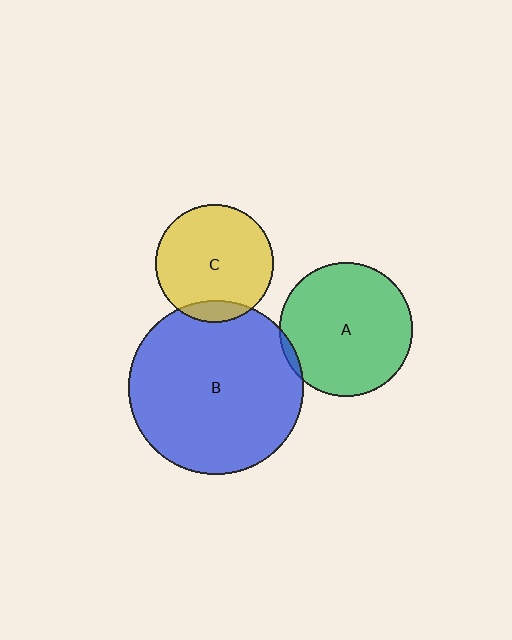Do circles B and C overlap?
Yes.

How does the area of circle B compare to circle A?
Approximately 1.7 times.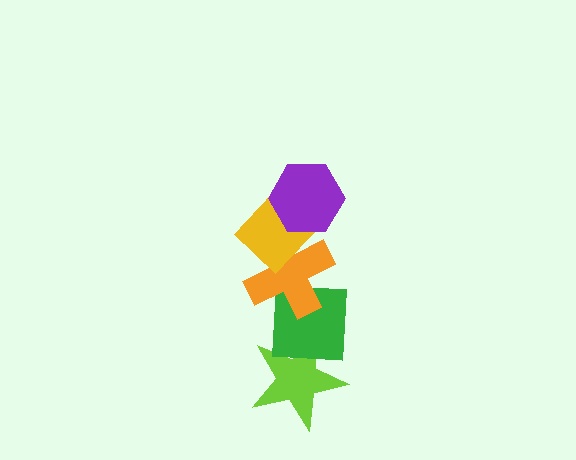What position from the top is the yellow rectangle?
The yellow rectangle is 2nd from the top.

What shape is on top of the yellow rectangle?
The purple hexagon is on top of the yellow rectangle.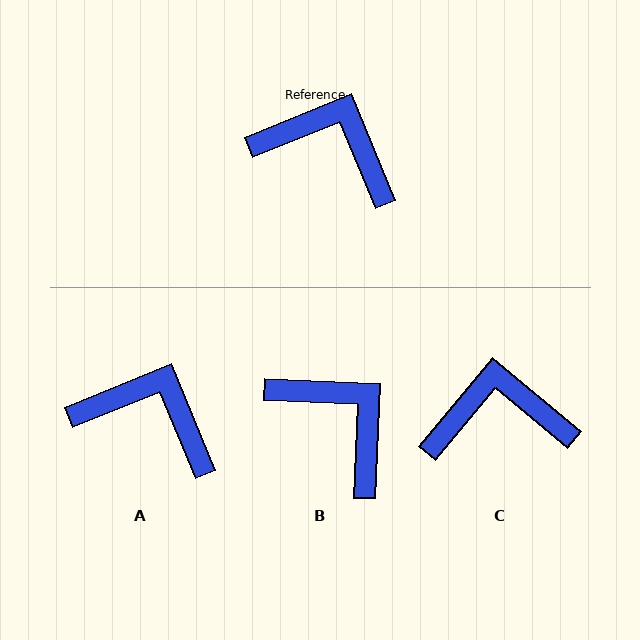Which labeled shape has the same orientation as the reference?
A.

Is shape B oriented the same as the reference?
No, it is off by about 25 degrees.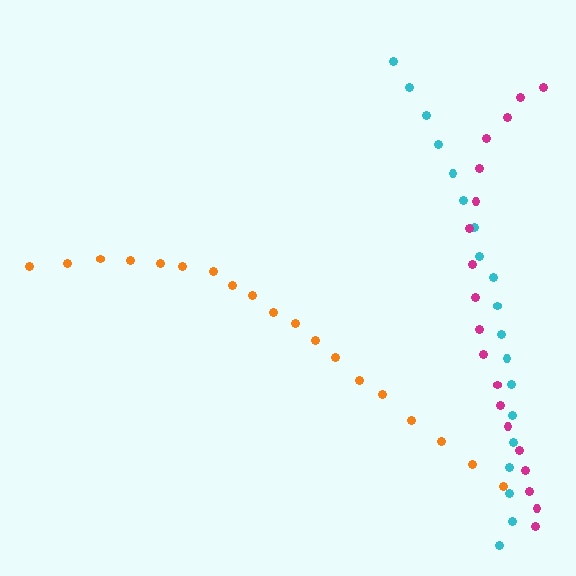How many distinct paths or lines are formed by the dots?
There are 3 distinct paths.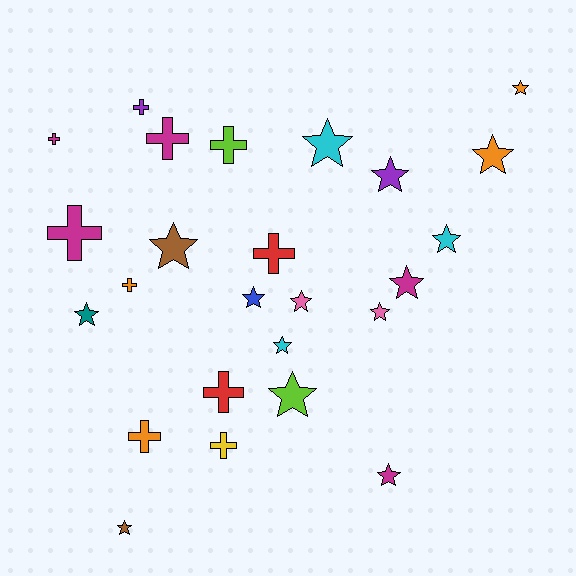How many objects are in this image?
There are 25 objects.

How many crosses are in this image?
There are 10 crosses.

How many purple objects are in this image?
There are 2 purple objects.